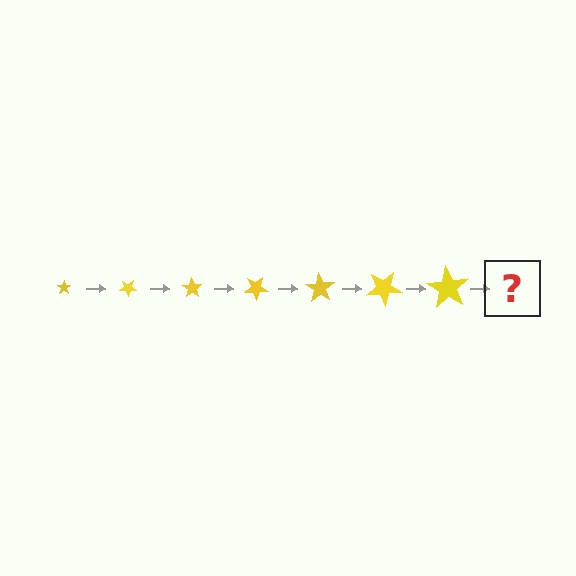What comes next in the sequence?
The next element should be a star, larger than the previous one and rotated 245 degrees from the start.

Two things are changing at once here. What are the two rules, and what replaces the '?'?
The two rules are that the star grows larger each step and it rotates 35 degrees each step. The '?' should be a star, larger than the previous one and rotated 245 degrees from the start.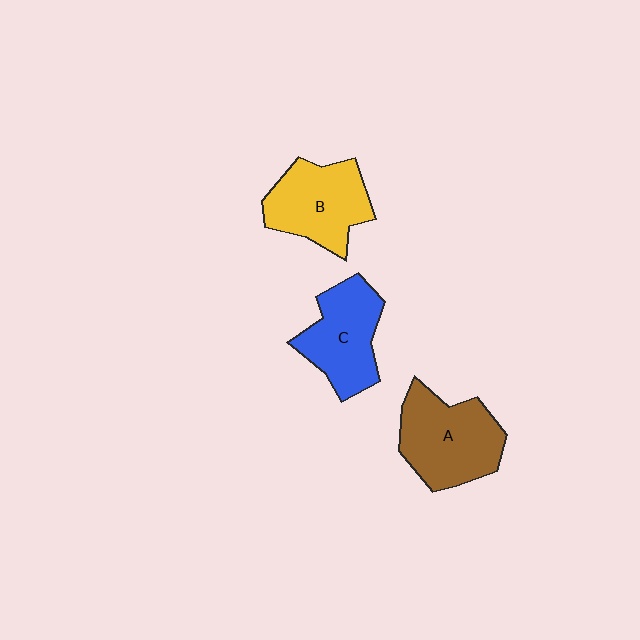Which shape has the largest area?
Shape A (brown).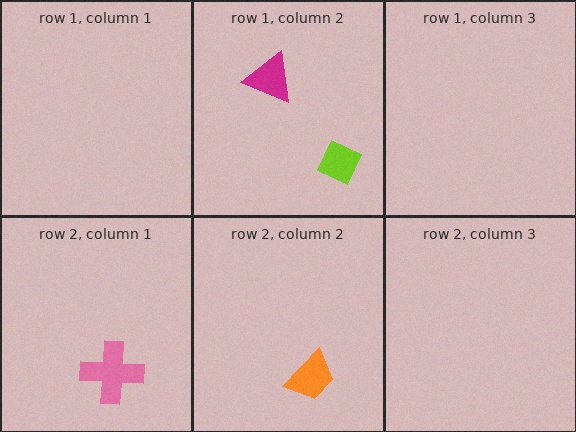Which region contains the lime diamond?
The row 1, column 2 region.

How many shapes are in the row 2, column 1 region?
1.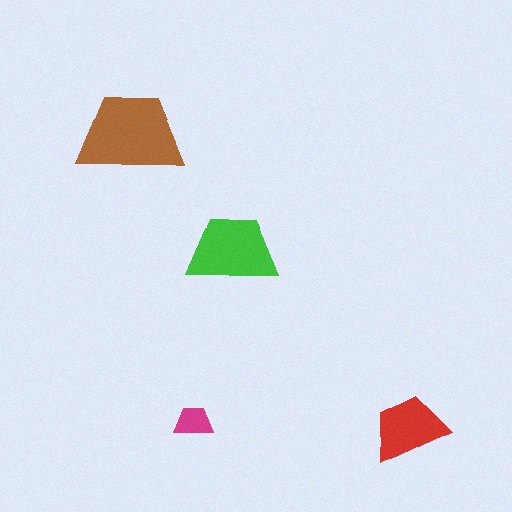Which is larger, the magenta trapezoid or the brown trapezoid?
The brown one.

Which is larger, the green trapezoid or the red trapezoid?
The green one.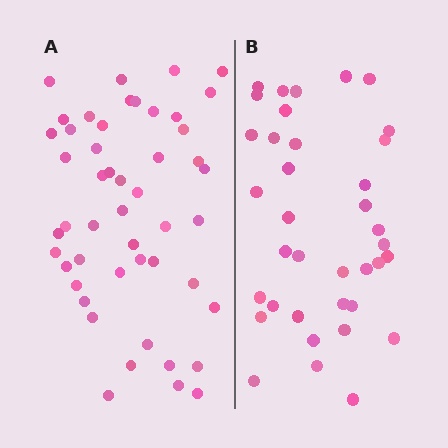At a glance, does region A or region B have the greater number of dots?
Region A (the left region) has more dots.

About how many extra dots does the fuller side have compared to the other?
Region A has roughly 12 or so more dots than region B.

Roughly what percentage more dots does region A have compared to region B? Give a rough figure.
About 30% more.